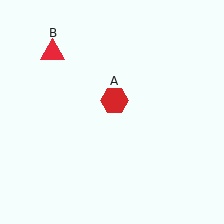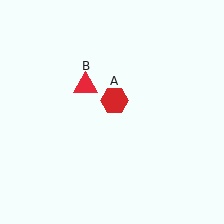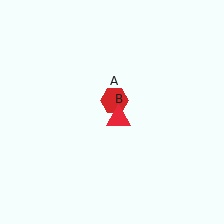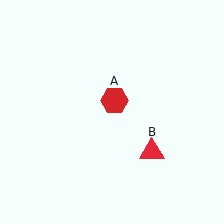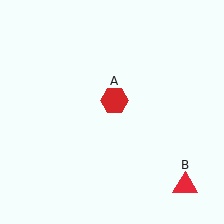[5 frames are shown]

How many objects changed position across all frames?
1 object changed position: red triangle (object B).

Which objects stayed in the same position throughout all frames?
Red hexagon (object A) remained stationary.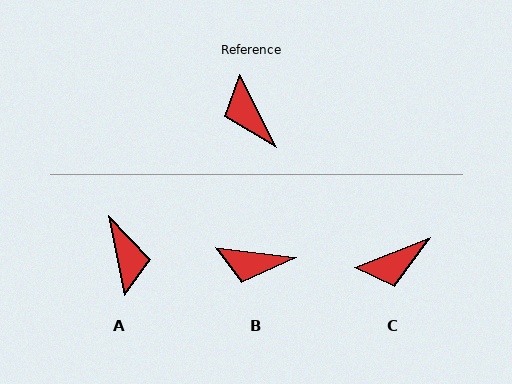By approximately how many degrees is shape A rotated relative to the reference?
Approximately 164 degrees counter-clockwise.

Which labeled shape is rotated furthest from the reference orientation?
A, about 164 degrees away.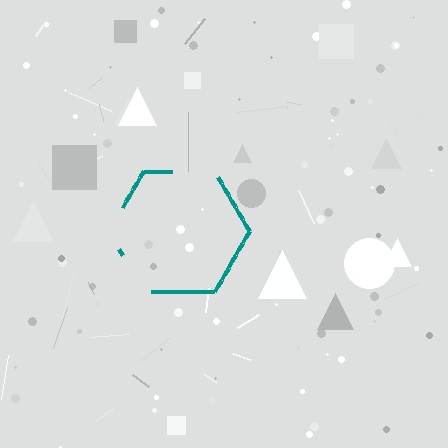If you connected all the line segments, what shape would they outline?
They would outline a hexagon.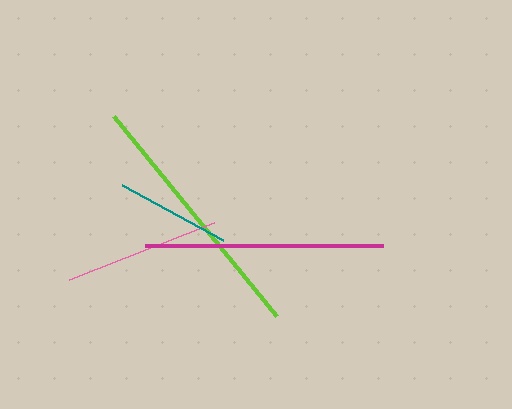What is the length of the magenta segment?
The magenta segment is approximately 238 pixels long.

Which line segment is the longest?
The lime line is the longest at approximately 258 pixels.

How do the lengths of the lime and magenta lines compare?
The lime and magenta lines are approximately the same length.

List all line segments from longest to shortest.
From longest to shortest: lime, magenta, pink, teal.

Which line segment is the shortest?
The teal line is the shortest at approximately 115 pixels.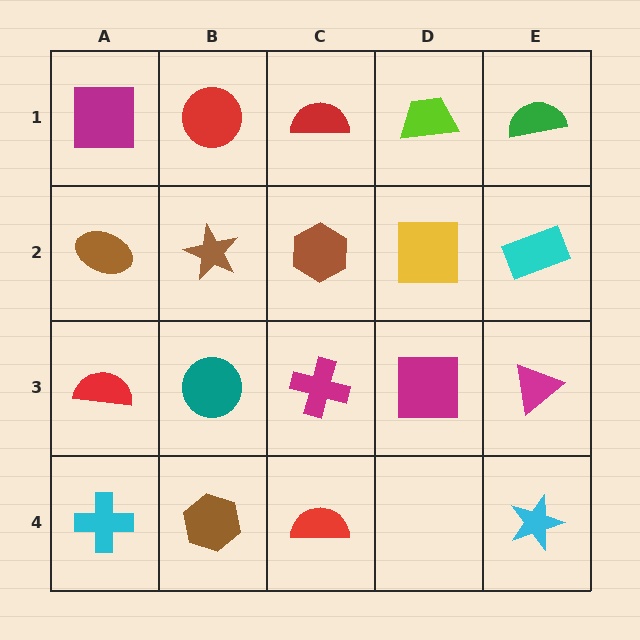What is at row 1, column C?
A red semicircle.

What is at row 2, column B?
A brown star.